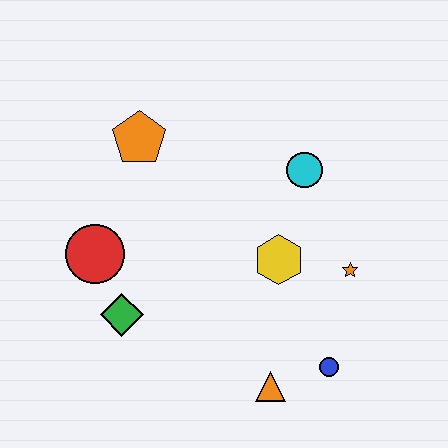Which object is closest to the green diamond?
The red circle is closest to the green diamond.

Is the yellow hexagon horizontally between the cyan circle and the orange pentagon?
Yes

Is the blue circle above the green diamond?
No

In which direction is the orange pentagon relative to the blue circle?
The orange pentagon is above the blue circle.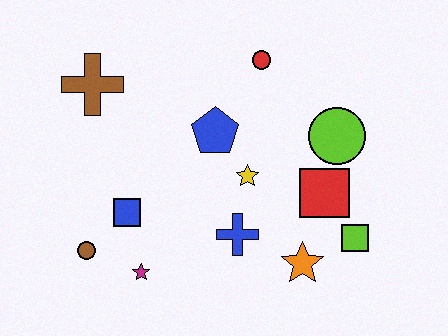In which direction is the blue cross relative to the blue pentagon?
The blue cross is below the blue pentagon.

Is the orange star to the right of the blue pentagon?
Yes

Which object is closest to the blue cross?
The yellow star is closest to the blue cross.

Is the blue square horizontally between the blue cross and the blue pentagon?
No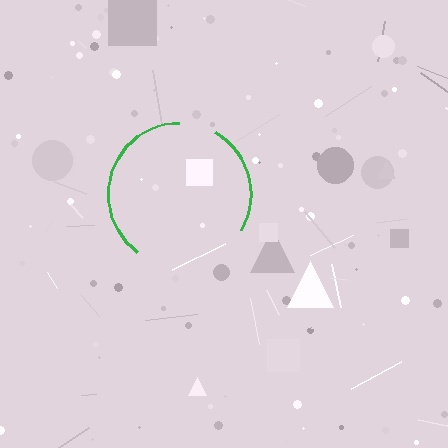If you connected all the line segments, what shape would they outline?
They would outline a circle.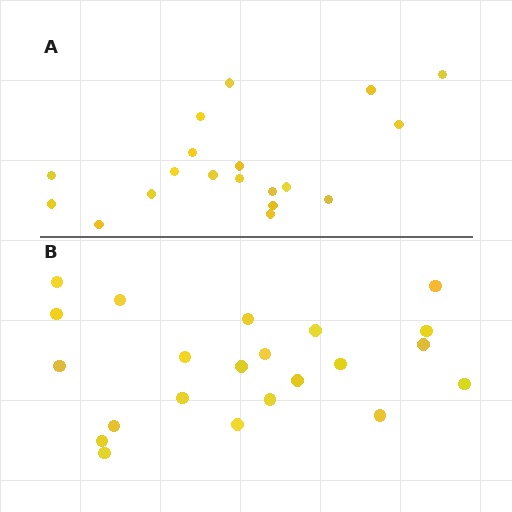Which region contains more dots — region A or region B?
Region B (the bottom region) has more dots.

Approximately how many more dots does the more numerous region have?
Region B has just a few more — roughly 2 or 3 more dots than region A.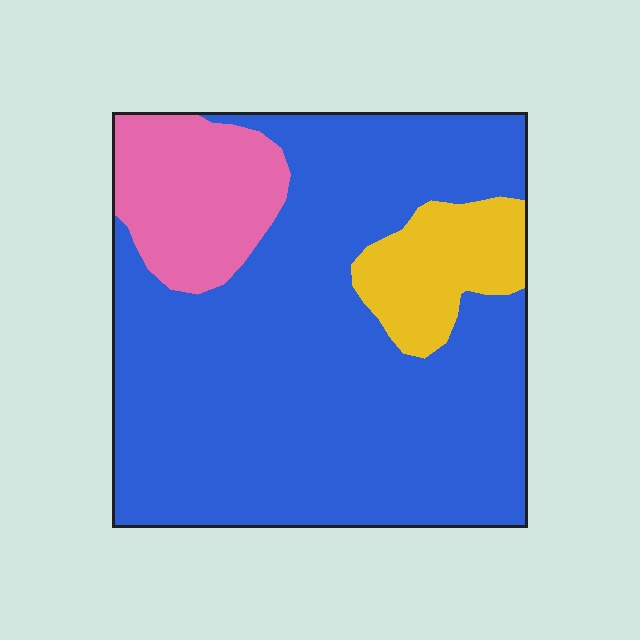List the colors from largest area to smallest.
From largest to smallest: blue, pink, yellow.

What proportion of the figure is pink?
Pink covers 14% of the figure.